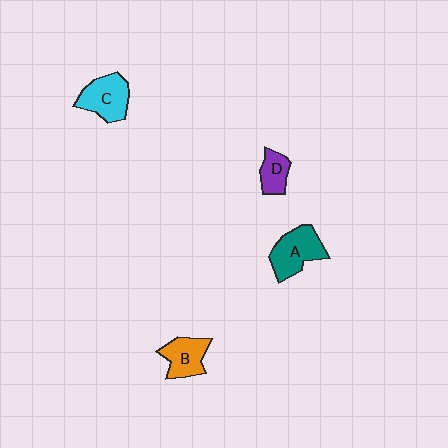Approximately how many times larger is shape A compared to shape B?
Approximately 1.3 times.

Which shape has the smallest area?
Shape D (purple).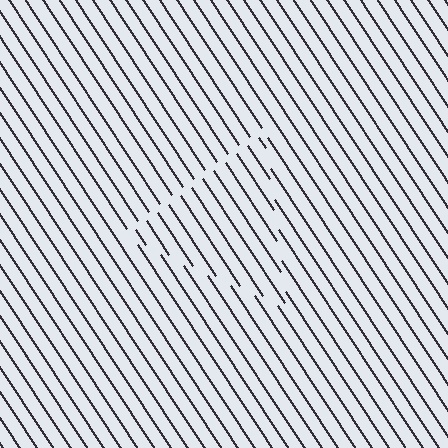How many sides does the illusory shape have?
3 sides — the line-ends trace a triangle.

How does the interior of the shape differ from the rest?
The interior of the shape contains the same grating, shifted by half a period — the contour is defined by the phase discontinuity where line-ends from the inner and outer gratings abut.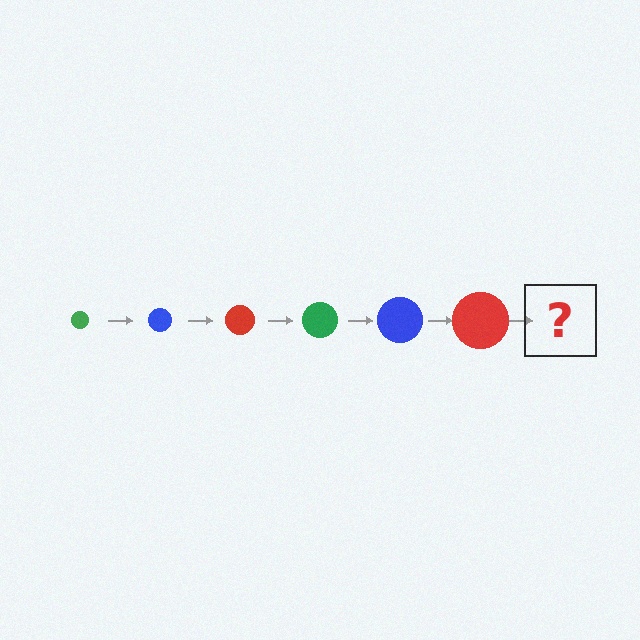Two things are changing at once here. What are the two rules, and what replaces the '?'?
The two rules are that the circle grows larger each step and the color cycles through green, blue, and red. The '?' should be a green circle, larger than the previous one.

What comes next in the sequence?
The next element should be a green circle, larger than the previous one.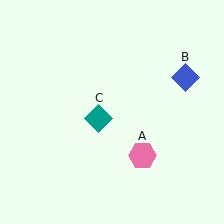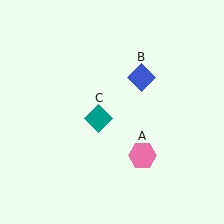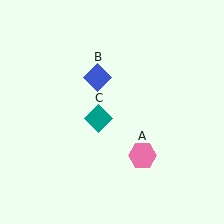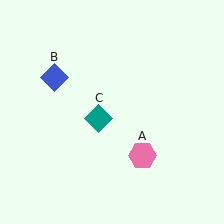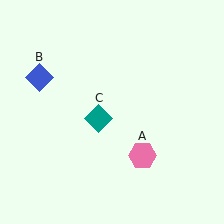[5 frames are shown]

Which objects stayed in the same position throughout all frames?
Pink hexagon (object A) and teal diamond (object C) remained stationary.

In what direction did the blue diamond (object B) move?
The blue diamond (object B) moved left.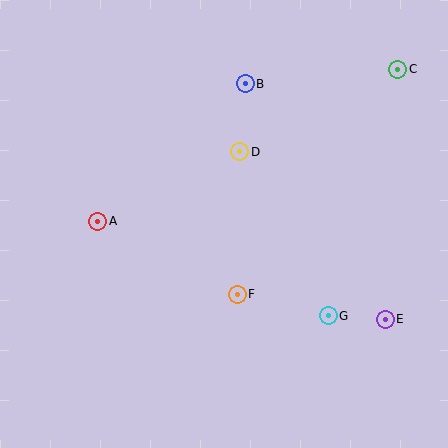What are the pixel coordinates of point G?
Point G is at (328, 316).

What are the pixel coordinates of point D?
Point D is at (240, 152).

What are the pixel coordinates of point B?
Point B is at (245, 84).